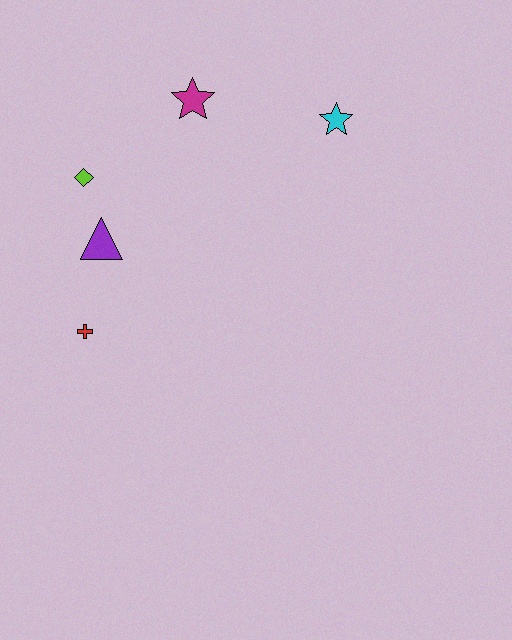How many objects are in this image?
There are 5 objects.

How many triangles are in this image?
There is 1 triangle.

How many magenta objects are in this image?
There is 1 magenta object.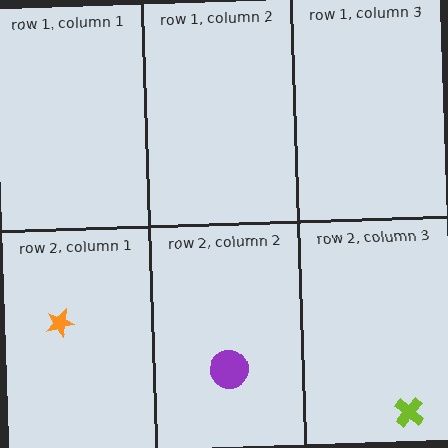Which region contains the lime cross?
The row 2, column 3 region.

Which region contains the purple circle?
The row 2, column 2 region.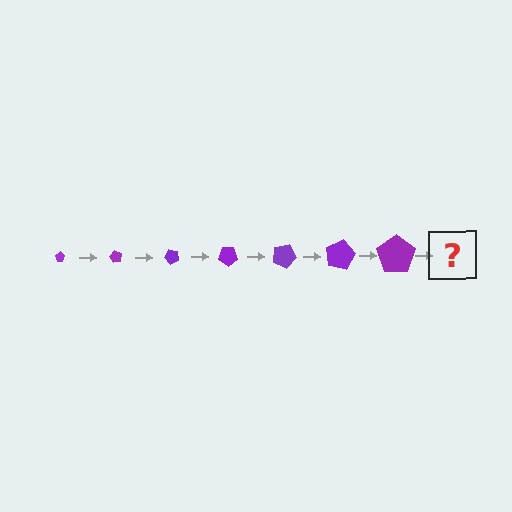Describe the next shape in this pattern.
It should be a pentagon, larger than the previous one and rotated 420 degrees from the start.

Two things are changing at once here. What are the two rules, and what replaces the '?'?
The two rules are that the pentagon grows larger each step and it rotates 60 degrees each step. The '?' should be a pentagon, larger than the previous one and rotated 420 degrees from the start.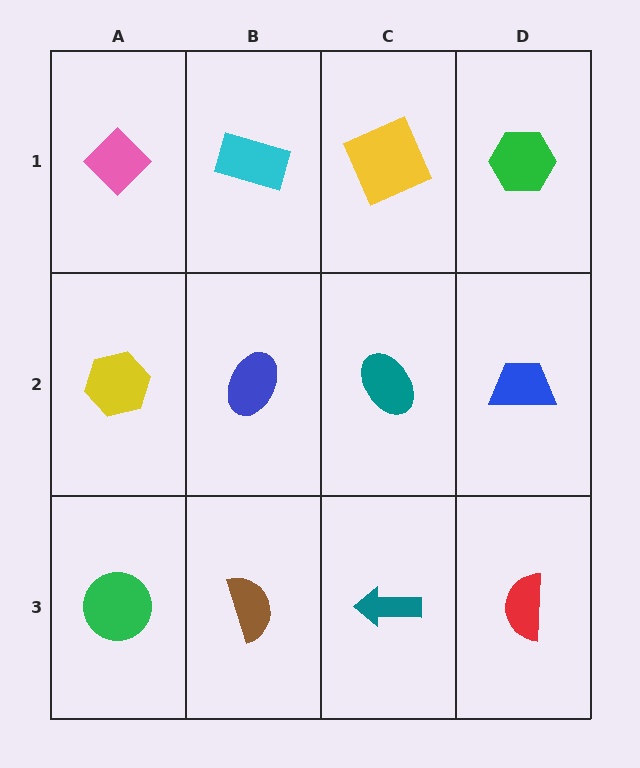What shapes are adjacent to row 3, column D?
A blue trapezoid (row 2, column D), a teal arrow (row 3, column C).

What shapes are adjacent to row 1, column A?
A yellow hexagon (row 2, column A), a cyan rectangle (row 1, column B).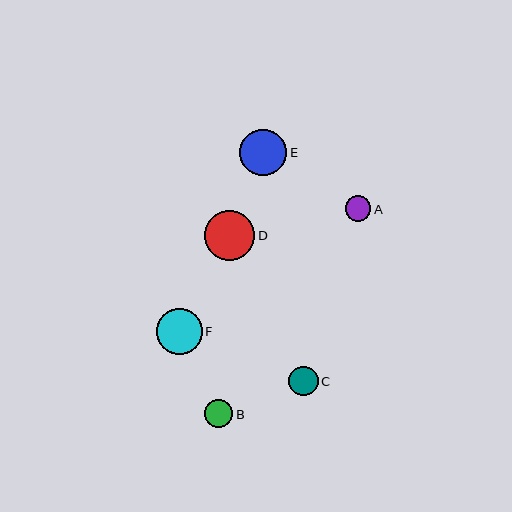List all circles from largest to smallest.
From largest to smallest: D, E, F, C, B, A.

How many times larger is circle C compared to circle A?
Circle C is approximately 1.1 times the size of circle A.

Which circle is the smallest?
Circle A is the smallest with a size of approximately 26 pixels.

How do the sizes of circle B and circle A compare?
Circle B and circle A are approximately the same size.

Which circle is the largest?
Circle D is the largest with a size of approximately 50 pixels.